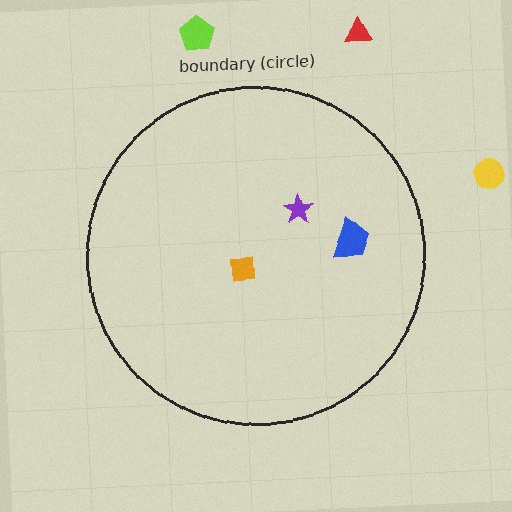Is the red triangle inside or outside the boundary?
Outside.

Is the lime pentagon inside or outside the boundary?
Outside.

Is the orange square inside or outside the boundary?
Inside.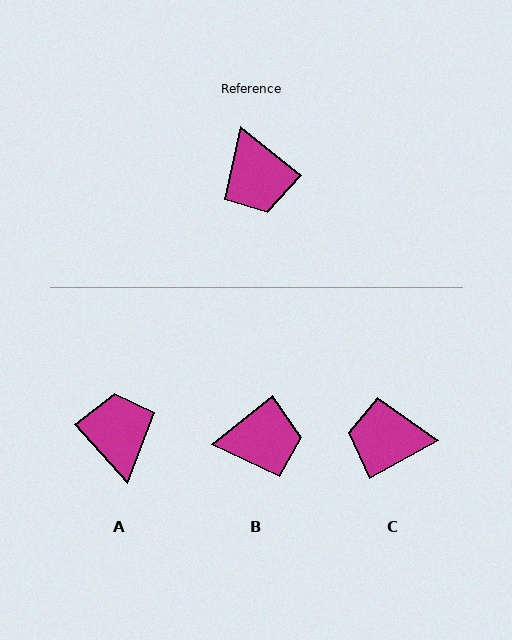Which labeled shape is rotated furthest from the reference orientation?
A, about 171 degrees away.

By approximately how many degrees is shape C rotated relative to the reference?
Approximately 113 degrees clockwise.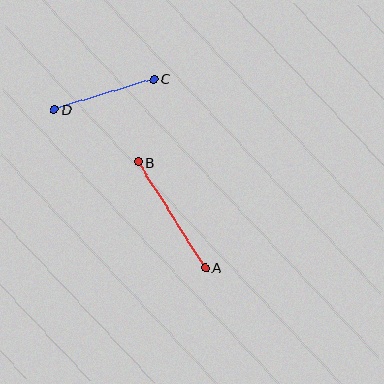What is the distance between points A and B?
The distance is approximately 125 pixels.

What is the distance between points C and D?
The distance is approximately 104 pixels.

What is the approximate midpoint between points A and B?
The midpoint is at approximately (171, 215) pixels.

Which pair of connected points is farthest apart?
Points A and B are farthest apart.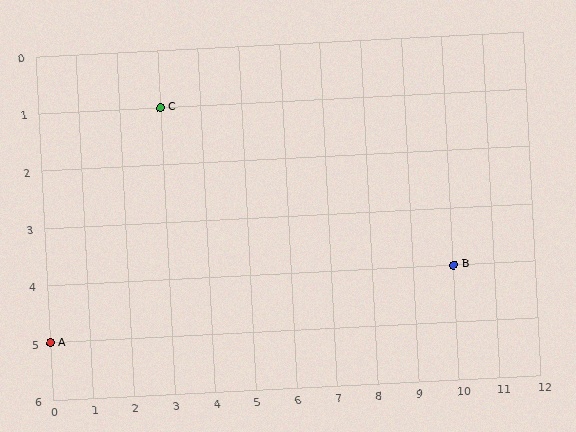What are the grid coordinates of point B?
Point B is at grid coordinates (10, 4).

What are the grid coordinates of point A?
Point A is at grid coordinates (0, 5).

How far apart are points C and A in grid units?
Points C and A are 3 columns and 4 rows apart (about 5.0 grid units diagonally).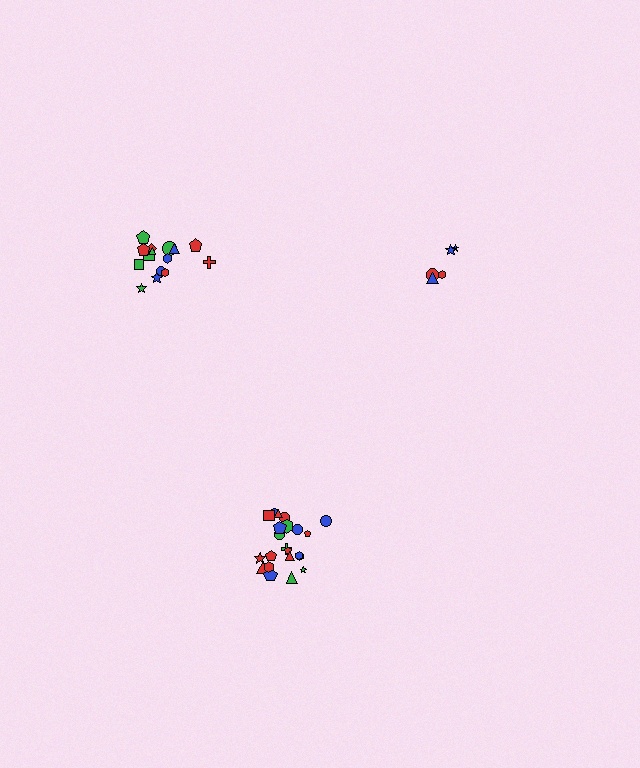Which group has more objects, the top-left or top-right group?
The top-left group.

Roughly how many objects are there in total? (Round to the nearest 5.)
Roughly 40 objects in total.